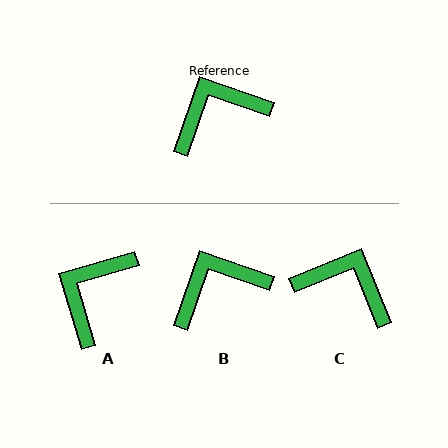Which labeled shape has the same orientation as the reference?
B.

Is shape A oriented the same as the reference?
No, it is off by about 36 degrees.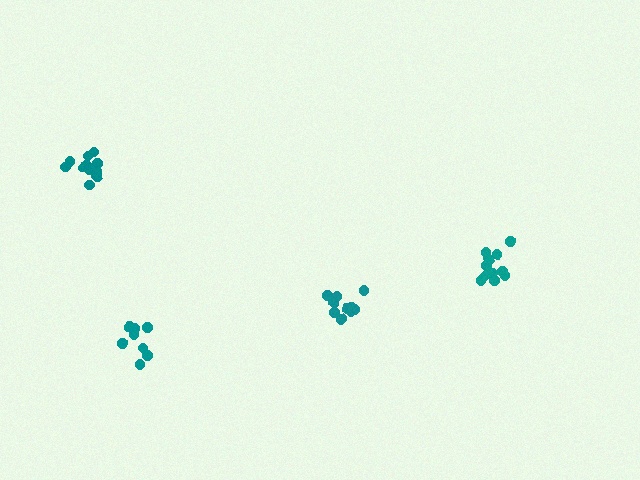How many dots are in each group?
Group 1: 13 dots, Group 2: 8 dots, Group 3: 11 dots, Group 4: 10 dots (42 total).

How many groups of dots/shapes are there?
There are 4 groups.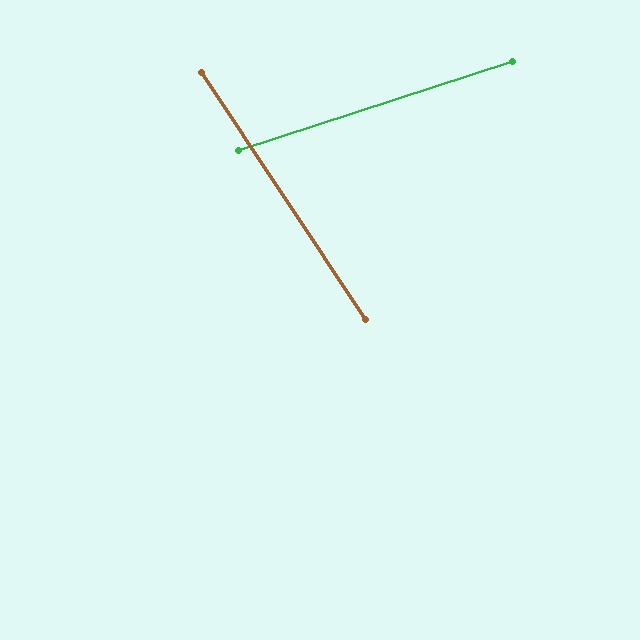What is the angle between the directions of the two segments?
Approximately 74 degrees.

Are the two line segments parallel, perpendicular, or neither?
Neither parallel nor perpendicular — they differ by about 74°.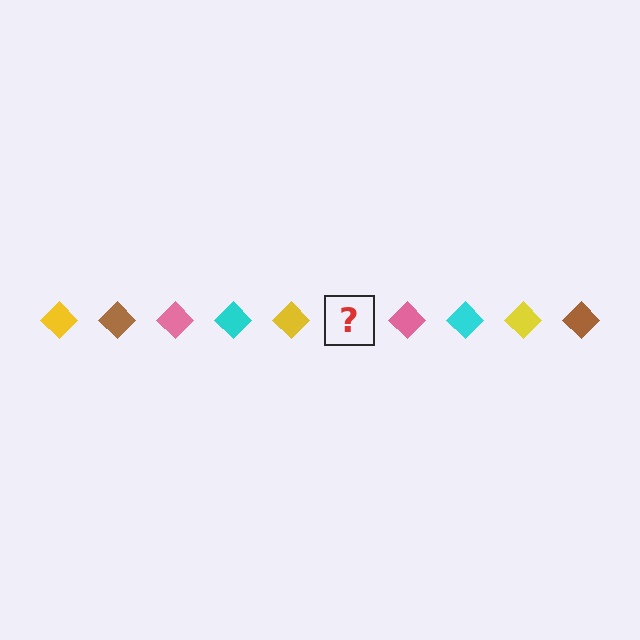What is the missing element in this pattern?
The missing element is a brown diamond.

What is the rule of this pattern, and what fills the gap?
The rule is that the pattern cycles through yellow, brown, pink, cyan diamonds. The gap should be filled with a brown diamond.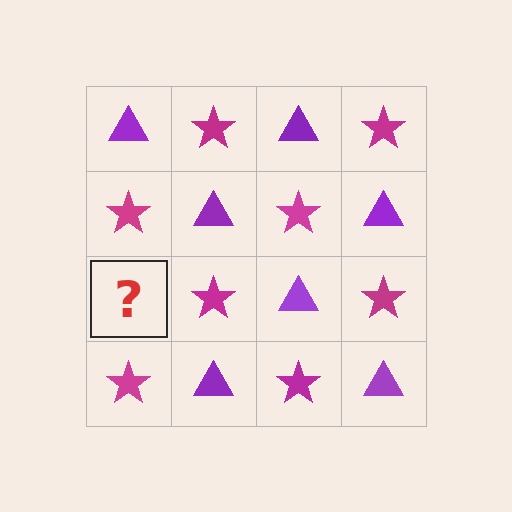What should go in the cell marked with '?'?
The missing cell should contain a purple triangle.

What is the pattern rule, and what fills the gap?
The rule is that it alternates purple triangle and magenta star in a checkerboard pattern. The gap should be filled with a purple triangle.